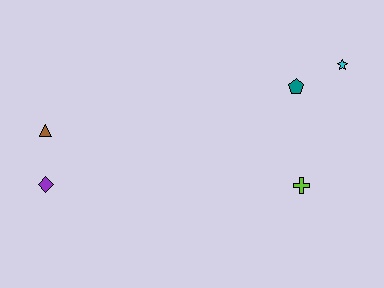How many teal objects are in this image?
There is 1 teal object.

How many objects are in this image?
There are 5 objects.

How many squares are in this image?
There are no squares.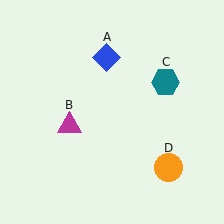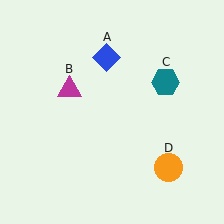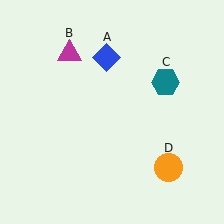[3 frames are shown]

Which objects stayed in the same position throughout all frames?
Blue diamond (object A) and teal hexagon (object C) and orange circle (object D) remained stationary.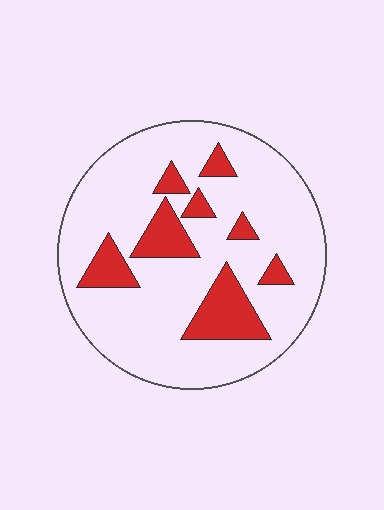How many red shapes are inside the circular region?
8.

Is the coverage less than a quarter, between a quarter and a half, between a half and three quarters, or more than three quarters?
Less than a quarter.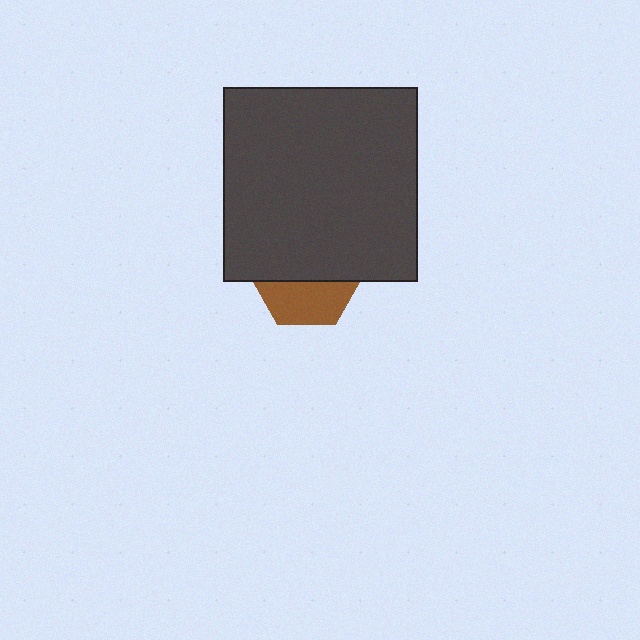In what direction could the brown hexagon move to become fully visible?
The brown hexagon could move down. That would shift it out from behind the dark gray square entirely.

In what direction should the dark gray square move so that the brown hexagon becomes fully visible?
The dark gray square should move up. That is the shortest direction to clear the overlap and leave the brown hexagon fully visible.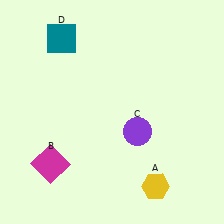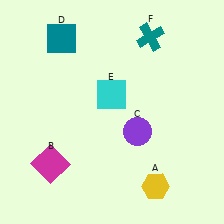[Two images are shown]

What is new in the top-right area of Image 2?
A teal cross (F) was added in the top-right area of Image 2.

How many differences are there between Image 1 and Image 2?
There are 2 differences between the two images.